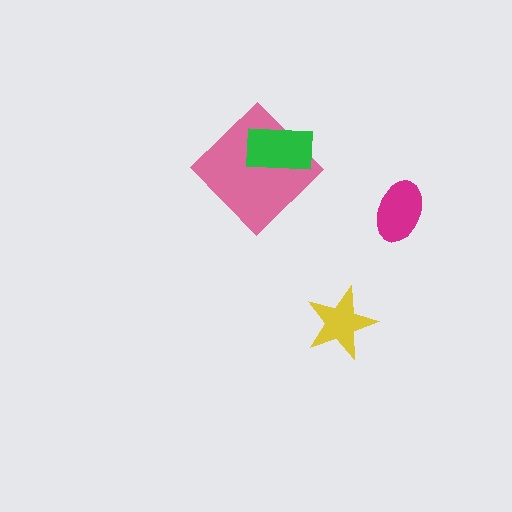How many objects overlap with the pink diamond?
1 object overlaps with the pink diamond.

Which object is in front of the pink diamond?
The green rectangle is in front of the pink diamond.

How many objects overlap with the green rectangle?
1 object overlaps with the green rectangle.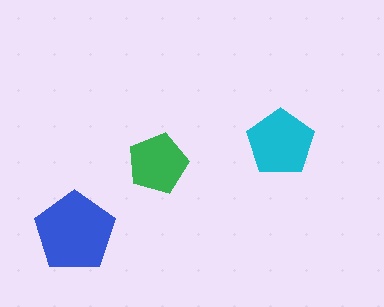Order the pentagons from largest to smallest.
the blue one, the cyan one, the green one.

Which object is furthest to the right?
The cyan pentagon is rightmost.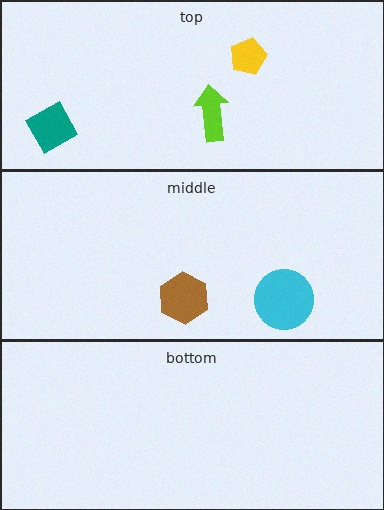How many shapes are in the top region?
3.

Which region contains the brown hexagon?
The middle region.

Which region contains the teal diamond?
The top region.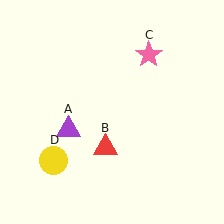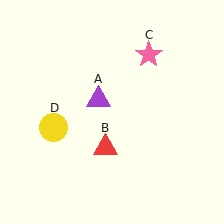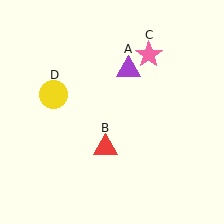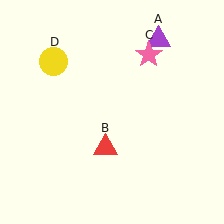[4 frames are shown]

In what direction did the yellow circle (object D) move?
The yellow circle (object D) moved up.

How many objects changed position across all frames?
2 objects changed position: purple triangle (object A), yellow circle (object D).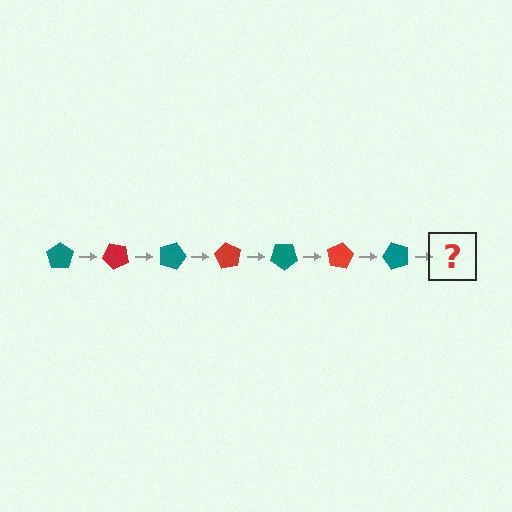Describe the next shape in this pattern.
It should be a red pentagon, rotated 315 degrees from the start.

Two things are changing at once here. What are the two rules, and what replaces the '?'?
The two rules are that it rotates 45 degrees each step and the color cycles through teal and red. The '?' should be a red pentagon, rotated 315 degrees from the start.